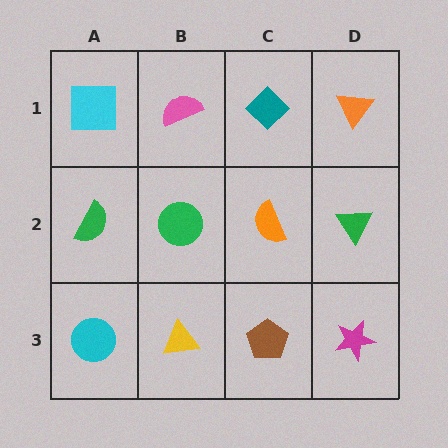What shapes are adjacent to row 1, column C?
An orange semicircle (row 2, column C), a pink semicircle (row 1, column B), an orange triangle (row 1, column D).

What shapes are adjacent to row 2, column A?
A cyan square (row 1, column A), a cyan circle (row 3, column A), a green circle (row 2, column B).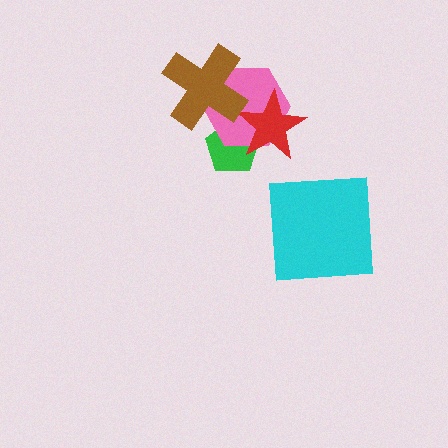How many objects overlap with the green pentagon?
2 objects overlap with the green pentagon.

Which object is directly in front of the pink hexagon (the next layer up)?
The red star is directly in front of the pink hexagon.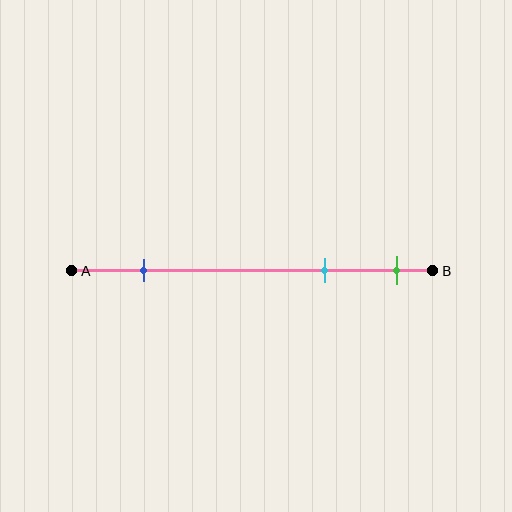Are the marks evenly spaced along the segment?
No, the marks are not evenly spaced.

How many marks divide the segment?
There are 3 marks dividing the segment.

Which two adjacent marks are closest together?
The cyan and green marks are the closest adjacent pair.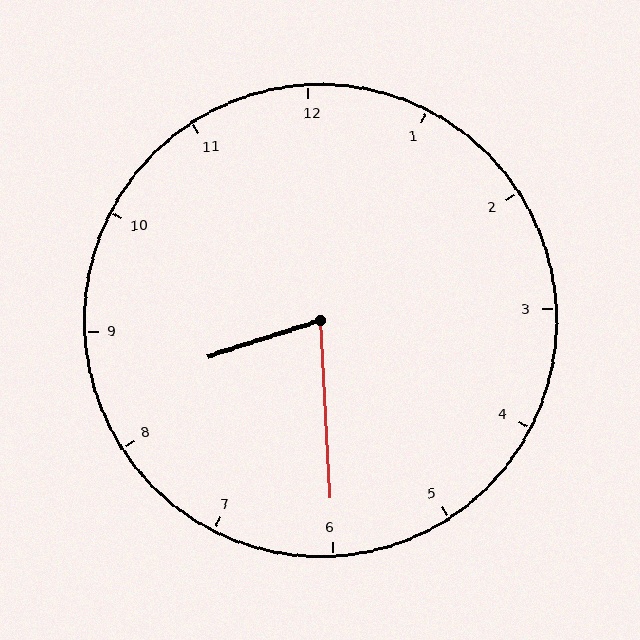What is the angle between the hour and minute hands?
Approximately 75 degrees.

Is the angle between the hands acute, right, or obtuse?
It is acute.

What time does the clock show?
8:30.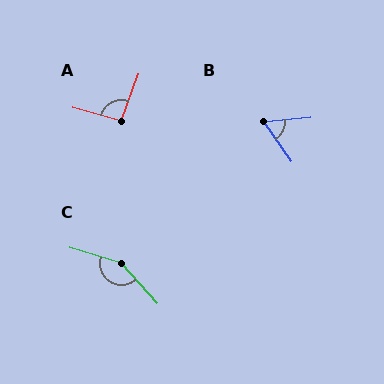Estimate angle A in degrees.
Approximately 94 degrees.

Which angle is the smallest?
B, at approximately 61 degrees.